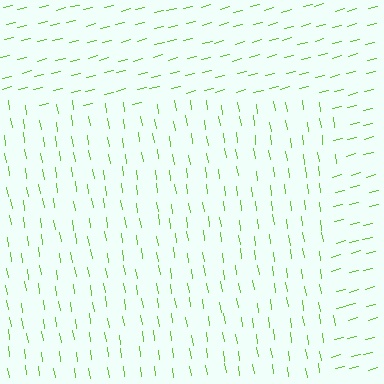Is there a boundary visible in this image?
Yes, there is a texture boundary formed by a change in line orientation.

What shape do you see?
I see a rectangle.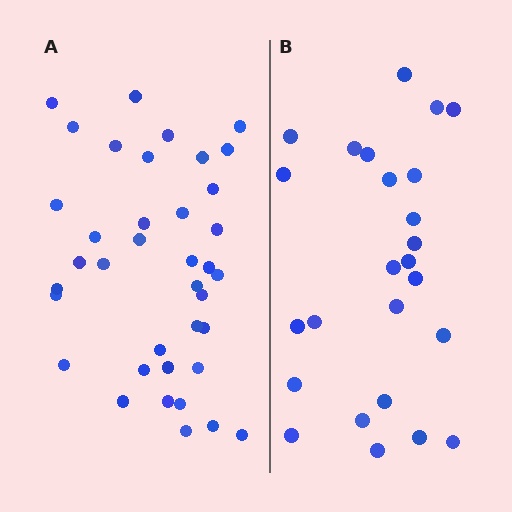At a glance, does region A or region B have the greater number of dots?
Region A (the left region) has more dots.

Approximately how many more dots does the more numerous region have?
Region A has approximately 15 more dots than region B.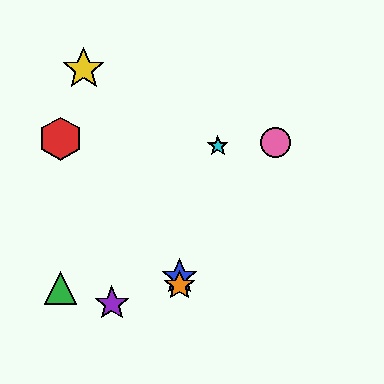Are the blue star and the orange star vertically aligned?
Yes, both are at x≈179.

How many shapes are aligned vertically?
2 shapes (the blue star, the orange star) are aligned vertically.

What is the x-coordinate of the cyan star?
The cyan star is at x≈218.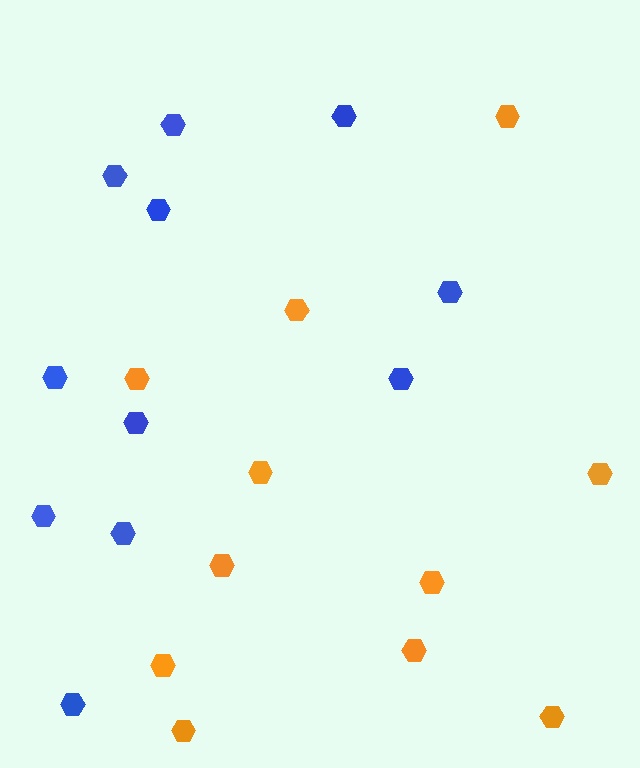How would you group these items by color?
There are 2 groups: one group of orange hexagons (11) and one group of blue hexagons (11).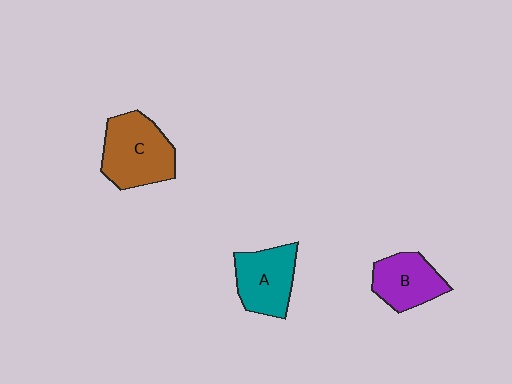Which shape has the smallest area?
Shape B (purple).